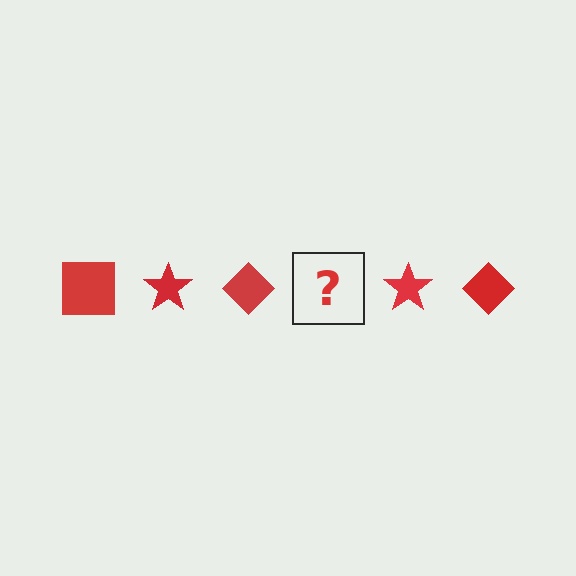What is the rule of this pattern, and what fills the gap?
The rule is that the pattern cycles through square, star, diamond shapes in red. The gap should be filled with a red square.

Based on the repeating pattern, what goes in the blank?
The blank should be a red square.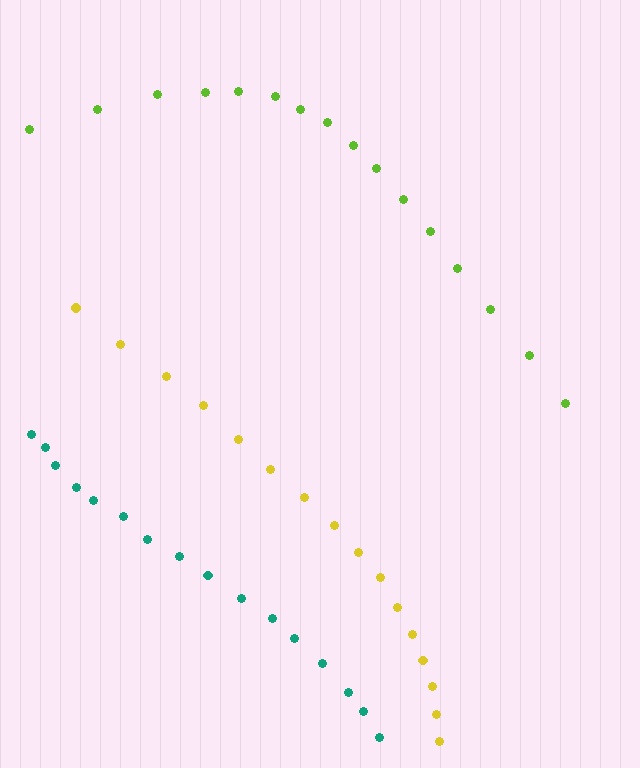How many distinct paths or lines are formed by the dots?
There are 3 distinct paths.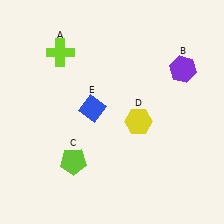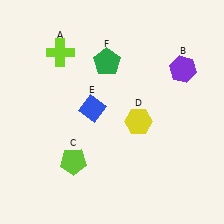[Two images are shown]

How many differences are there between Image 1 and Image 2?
There is 1 difference between the two images.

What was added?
A green pentagon (F) was added in Image 2.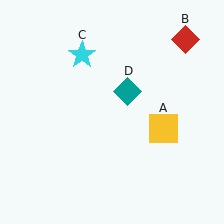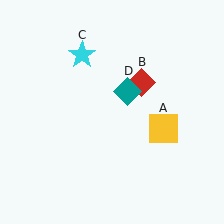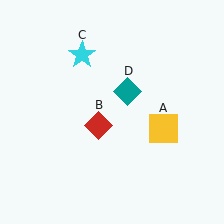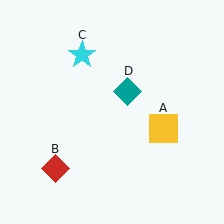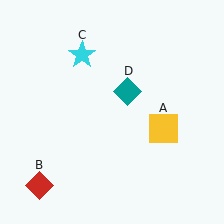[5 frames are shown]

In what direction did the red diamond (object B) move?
The red diamond (object B) moved down and to the left.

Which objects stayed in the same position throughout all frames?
Yellow square (object A) and cyan star (object C) and teal diamond (object D) remained stationary.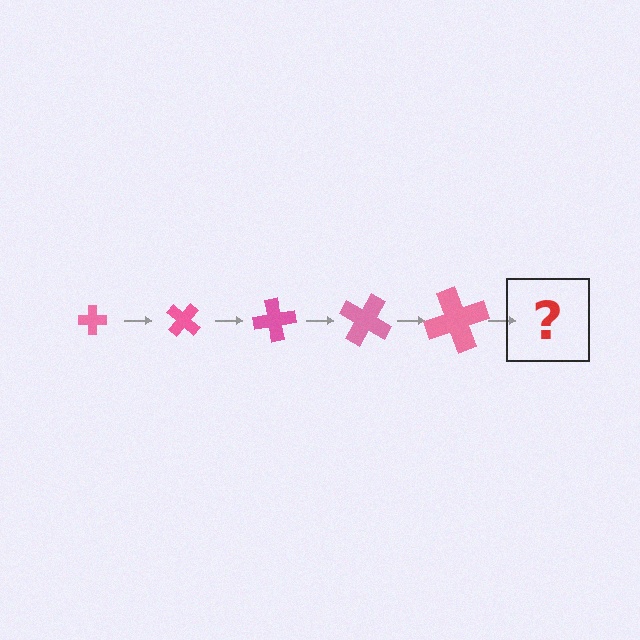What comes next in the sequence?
The next element should be a cross, larger than the previous one and rotated 200 degrees from the start.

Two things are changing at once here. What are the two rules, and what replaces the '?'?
The two rules are that the cross grows larger each step and it rotates 40 degrees each step. The '?' should be a cross, larger than the previous one and rotated 200 degrees from the start.